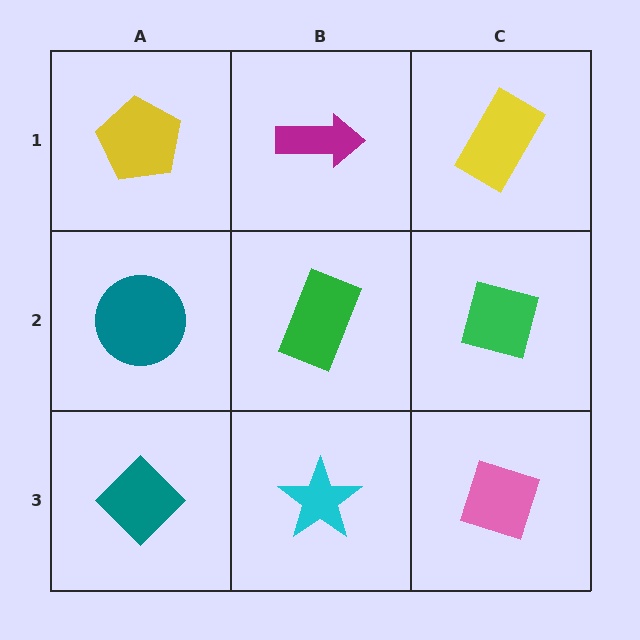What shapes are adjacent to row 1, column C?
A green square (row 2, column C), a magenta arrow (row 1, column B).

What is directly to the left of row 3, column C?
A cyan star.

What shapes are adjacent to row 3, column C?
A green square (row 2, column C), a cyan star (row 3, column B).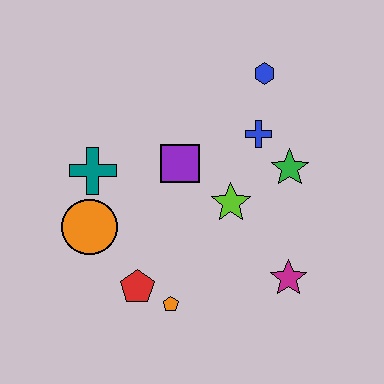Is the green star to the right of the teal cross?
Yes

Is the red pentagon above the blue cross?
No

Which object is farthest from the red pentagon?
The blue hexagon is farthest from the red pentagon.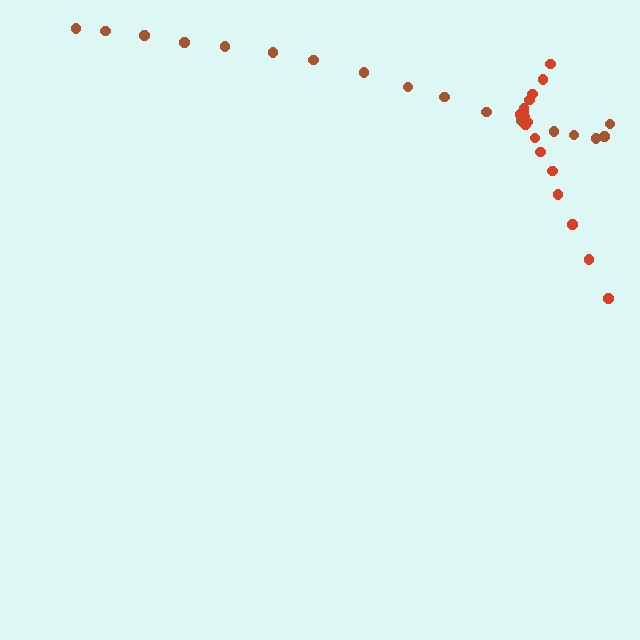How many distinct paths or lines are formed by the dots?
There are 2 distinct paths.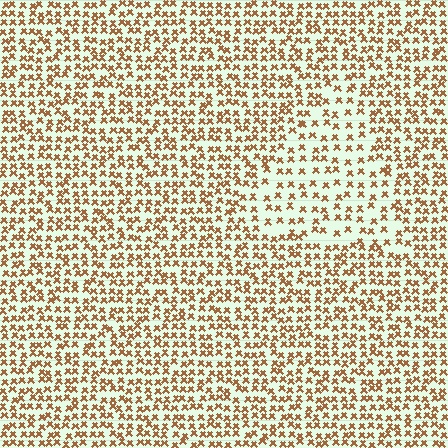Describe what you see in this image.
The image contains small brown elements arranged at two different densities. A triangle-shaped region is visible where the elements are less densely packed than the surrounding area.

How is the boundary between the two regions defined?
The boundary is defined by a change in element density (approximately 1.8x ratio). All elements are the same color, size, and shape.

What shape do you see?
I see a triangle.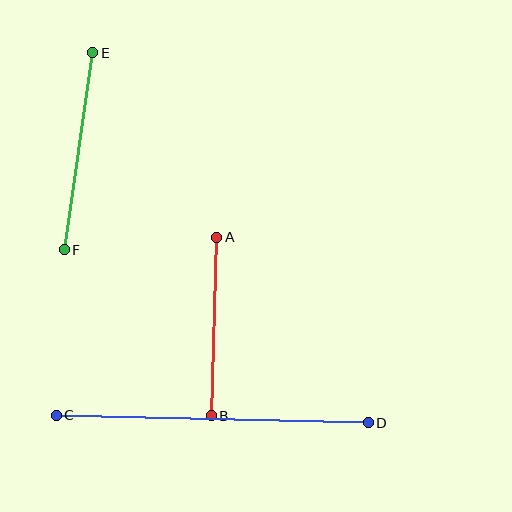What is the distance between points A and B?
The distance is approximately 178 pixels.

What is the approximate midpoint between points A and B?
The midpoint is at approximately (214, 326) pixels.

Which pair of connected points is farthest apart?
Points C and D are farthest apart.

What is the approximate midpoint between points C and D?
The midpoint is at approximately (212, 419) pixels.